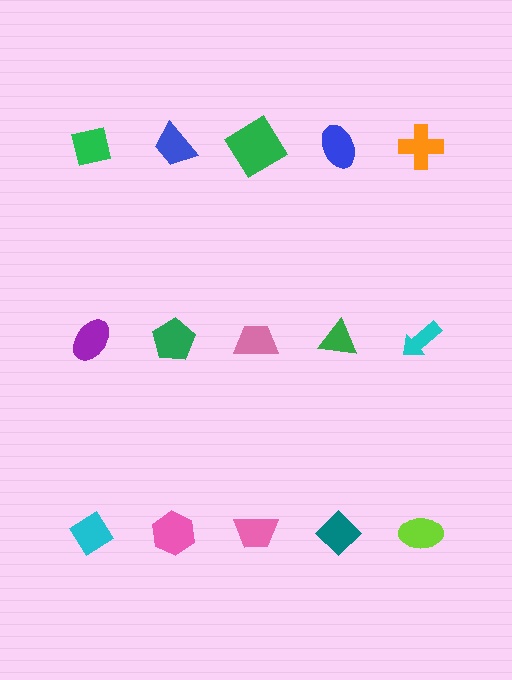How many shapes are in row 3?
5 shapes.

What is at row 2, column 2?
A green pentagon.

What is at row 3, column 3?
A pink trapezoid.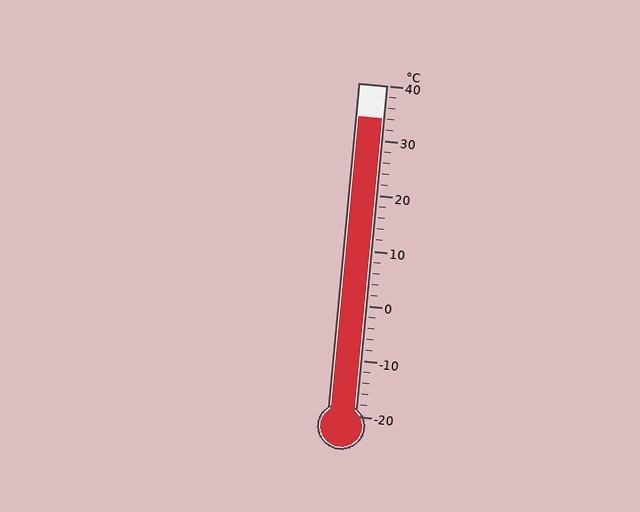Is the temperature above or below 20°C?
The temperature is above 20°C.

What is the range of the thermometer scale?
The thermometer scale ranges from -20°C to 40°C.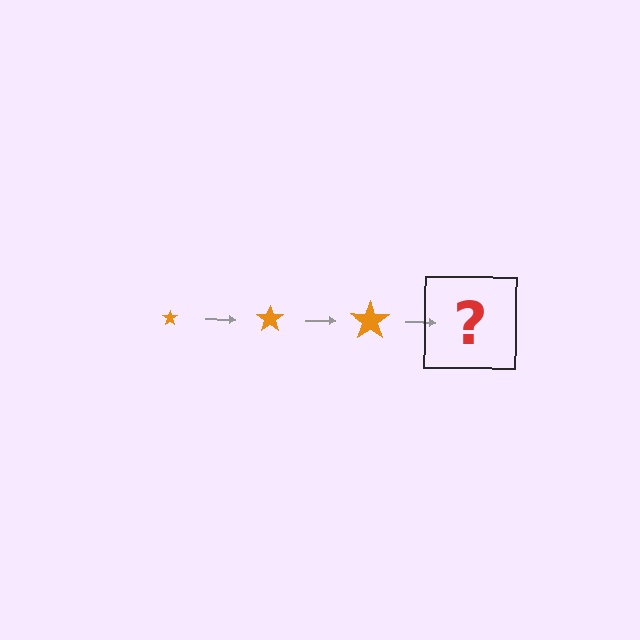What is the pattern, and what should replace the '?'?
The pattern is that the star gets progressively larger each step. The '?' should be an orange star, larger than the previous one.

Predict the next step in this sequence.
The next step is an orange star, larger than the previous one.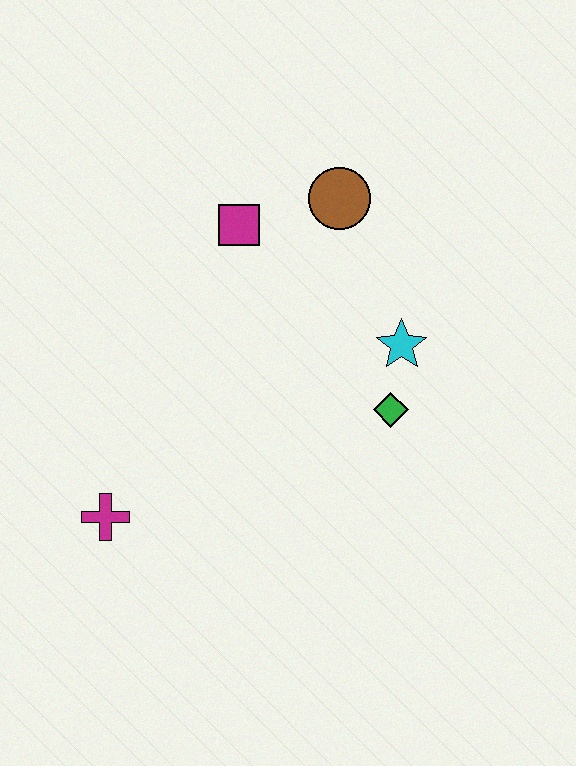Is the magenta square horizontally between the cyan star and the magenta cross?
Yes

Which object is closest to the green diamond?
The cyan star is closest to the green diamond.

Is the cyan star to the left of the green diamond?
No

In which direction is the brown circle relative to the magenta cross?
The brown circle is above the magenta cross.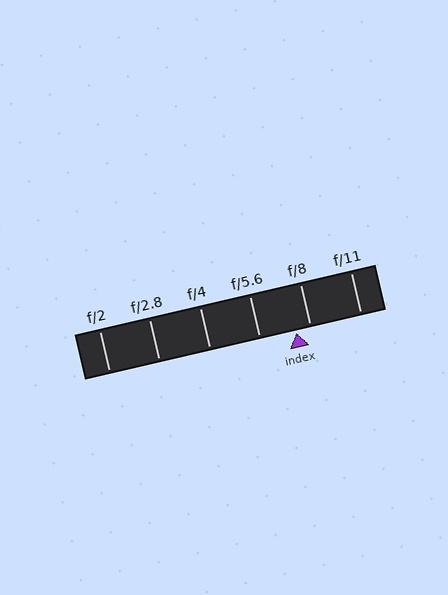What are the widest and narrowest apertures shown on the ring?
The widest aperture shown is f/2 and the narrowest is f/11.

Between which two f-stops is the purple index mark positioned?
The index mark is between f/5.6 and f/8.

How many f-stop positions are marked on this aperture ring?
There are 6 f-stop positions marked.